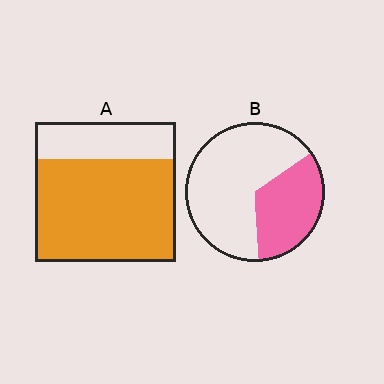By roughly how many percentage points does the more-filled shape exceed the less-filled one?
By roughly 40 percentage points (A over B).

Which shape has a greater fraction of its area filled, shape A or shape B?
Shape A.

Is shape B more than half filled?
No.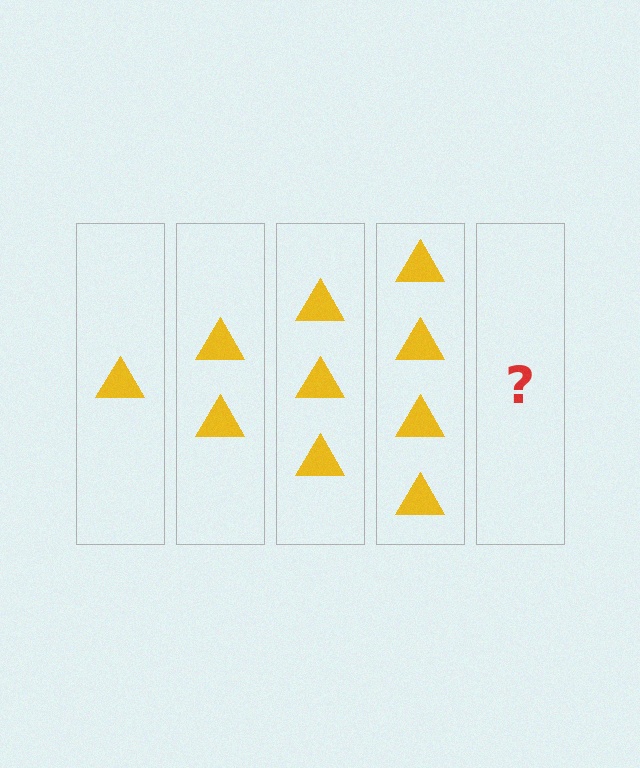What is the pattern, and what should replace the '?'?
The pattern is that each step adds one more triangle. The '?' should be 5 triangles.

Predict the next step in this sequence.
The next step is 5 triangles.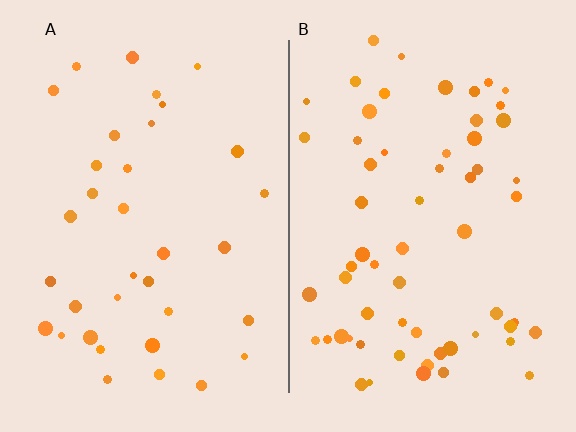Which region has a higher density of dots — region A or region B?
B (the right).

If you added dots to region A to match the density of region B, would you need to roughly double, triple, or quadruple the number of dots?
Approximately double.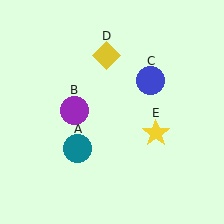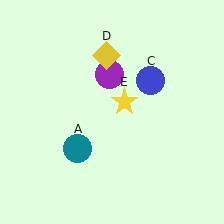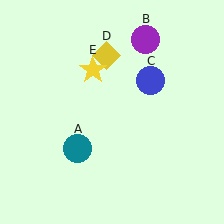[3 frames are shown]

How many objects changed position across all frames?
2 objects changed position: purple circle (object B), yellow star (object E).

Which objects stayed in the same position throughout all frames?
Teal circle (object A) and blue circle (object C) and yellow diamond (object D) remained stationary.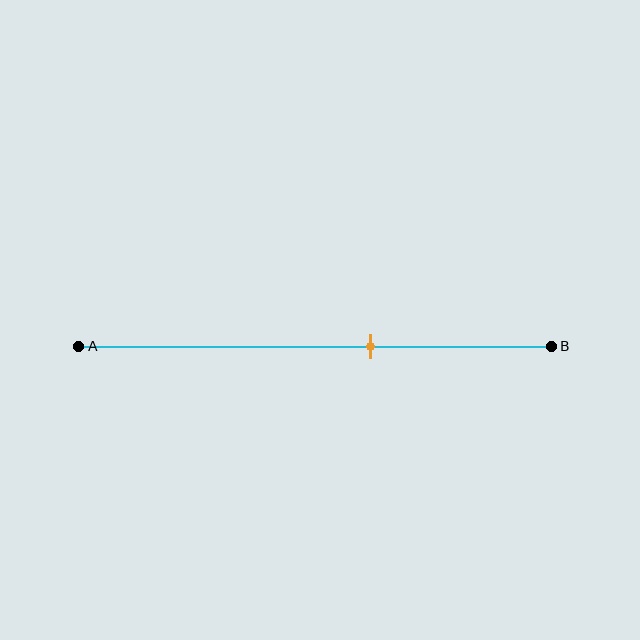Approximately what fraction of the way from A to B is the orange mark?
The orange mark is approximately 60% of the way from A to B.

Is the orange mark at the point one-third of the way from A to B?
No, the mark is at about 60% from A, not at the 33% one-third point.